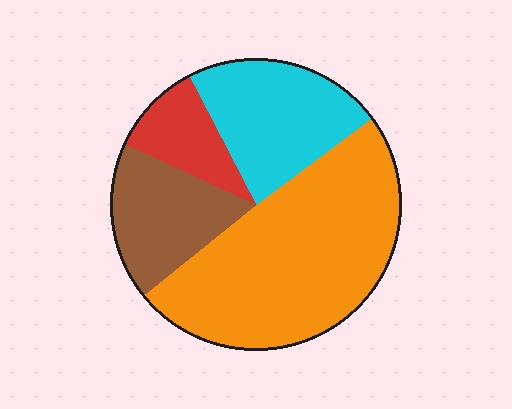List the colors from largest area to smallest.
From largest to smallest: orange, cyan, brown, red.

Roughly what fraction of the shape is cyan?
Cyan covers around 25% of the shape.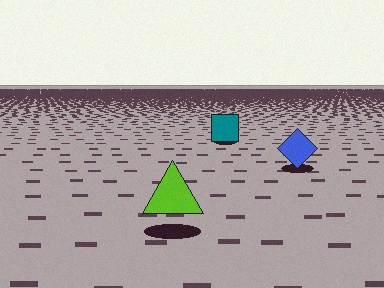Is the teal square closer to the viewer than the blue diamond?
No. The blue diamond is closer — you can tell from the texture gradient: the ground texture is coarser near it.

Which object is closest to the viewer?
The lime triangle is closest. The texture marks near it are larger and more spread out.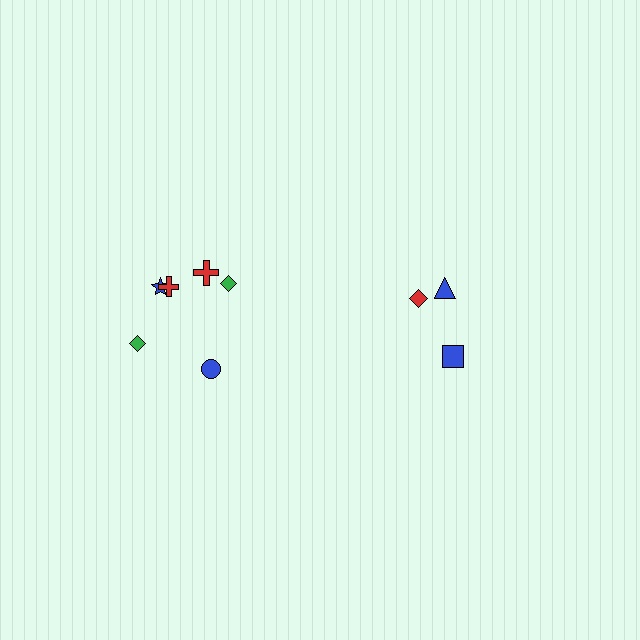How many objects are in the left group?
There are 6 objects.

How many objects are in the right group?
There are 3 objects.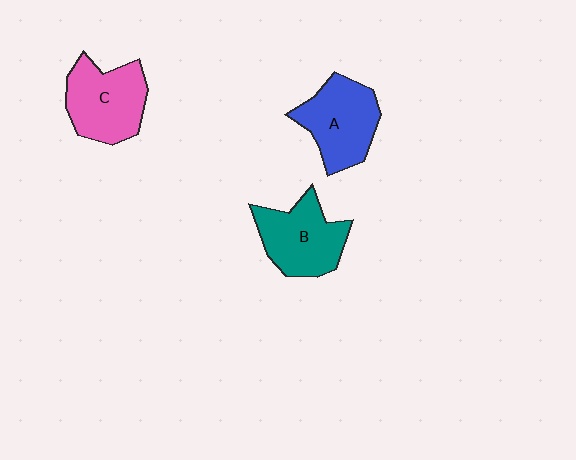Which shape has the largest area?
Shape C (pink).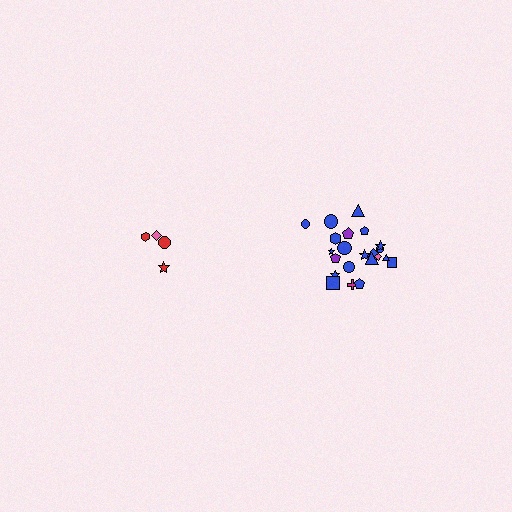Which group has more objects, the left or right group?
The right group.